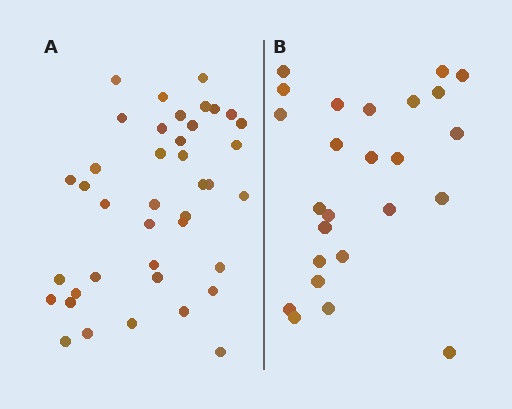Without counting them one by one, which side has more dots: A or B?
Region A (the left region) has more dots.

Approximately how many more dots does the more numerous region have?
Region A has approximately 15 more dots than region B.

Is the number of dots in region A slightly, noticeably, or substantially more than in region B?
Region A has substantially more. The ratio is roughly 1.6 to 1.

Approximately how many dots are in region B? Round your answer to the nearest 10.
About 20 dots. (The exact count is 25, which rounds to 20.)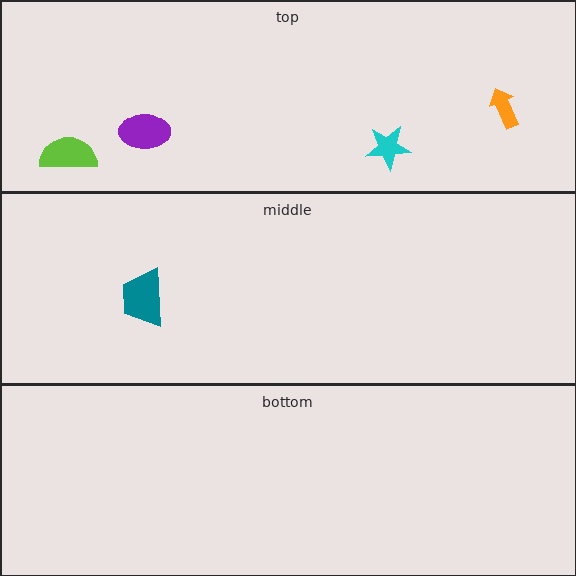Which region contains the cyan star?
The top region.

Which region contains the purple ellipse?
The top region.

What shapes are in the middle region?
The teal trapezoid.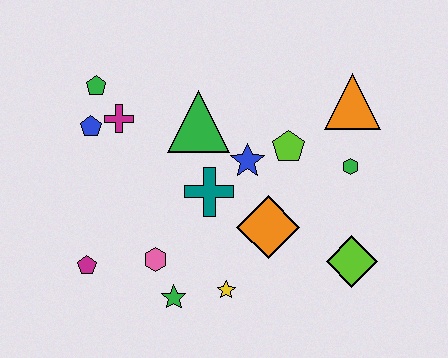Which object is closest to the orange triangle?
The green hexagon is closest to the orange triangle.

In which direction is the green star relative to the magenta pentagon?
The green star is to the right of the magenta pentagon.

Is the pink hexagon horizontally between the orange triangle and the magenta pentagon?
Yes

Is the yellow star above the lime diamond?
No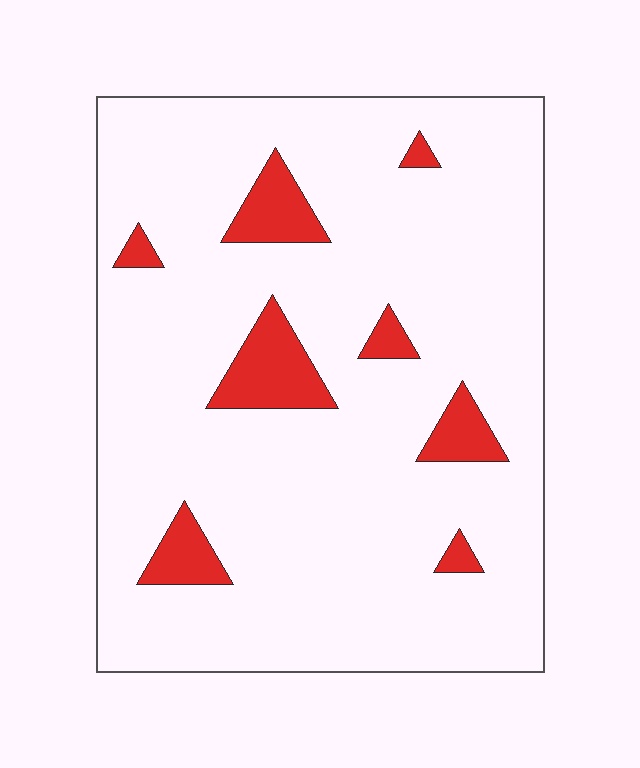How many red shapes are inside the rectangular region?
8.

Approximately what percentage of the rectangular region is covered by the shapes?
Approximately 10%.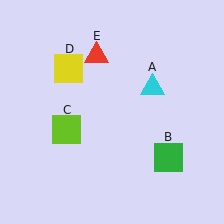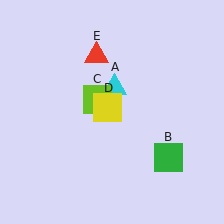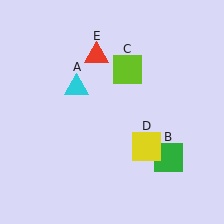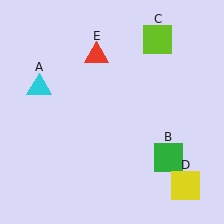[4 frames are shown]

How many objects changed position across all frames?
3 objects changed position: cyan triangle (object A), lime square (object C), yellow square (object D).